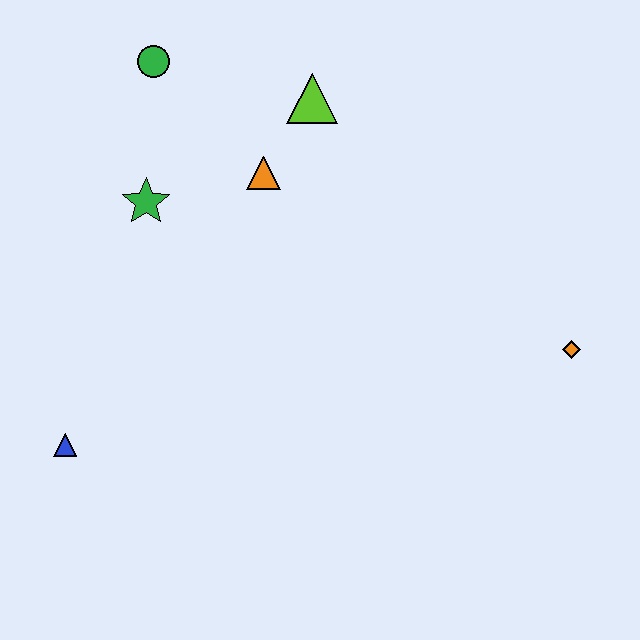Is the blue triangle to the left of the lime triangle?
Yes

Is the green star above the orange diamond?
Yes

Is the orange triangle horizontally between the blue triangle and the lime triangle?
Yes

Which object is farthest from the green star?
The orange diamond is farthest from the green star.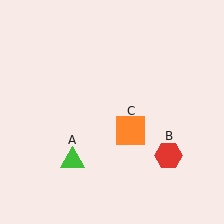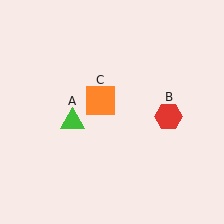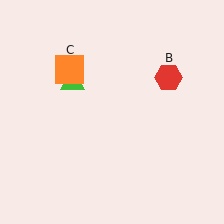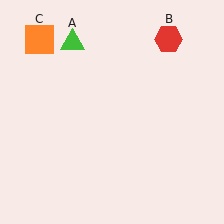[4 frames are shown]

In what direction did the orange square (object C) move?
The orange square (object C) moved up and to the left.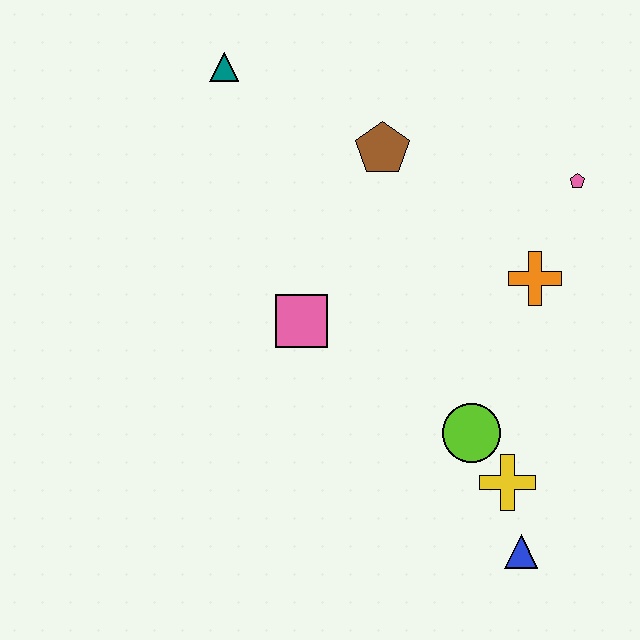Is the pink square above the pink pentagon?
No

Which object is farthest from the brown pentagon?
The blue triangle is farthest from the brown pentagon.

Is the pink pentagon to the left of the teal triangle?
No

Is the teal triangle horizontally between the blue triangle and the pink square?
No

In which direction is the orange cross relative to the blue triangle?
The orange cross is above the blue triangle.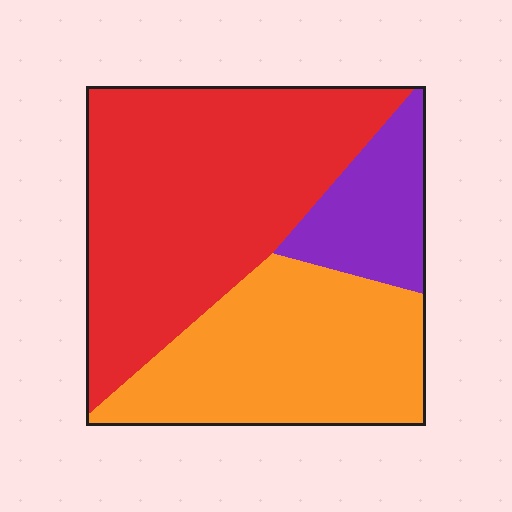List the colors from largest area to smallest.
From largest to smallest: red, orange, purple.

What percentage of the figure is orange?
Orange takes up about one third (1/3) of the figure.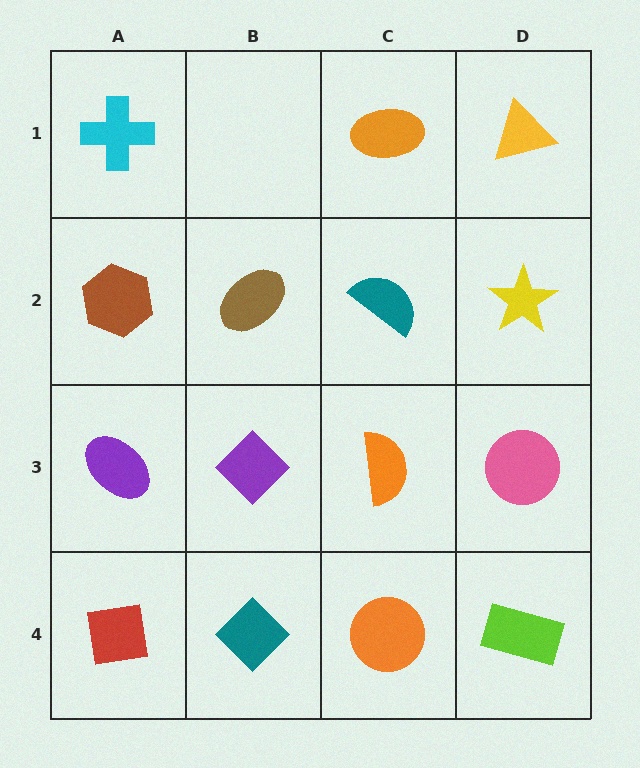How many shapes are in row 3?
4 shapes.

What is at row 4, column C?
An orange circle.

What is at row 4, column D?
A lime rectangle.